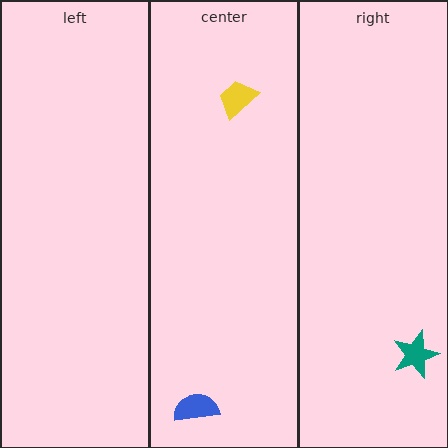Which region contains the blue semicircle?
The center region.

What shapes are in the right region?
The teal star.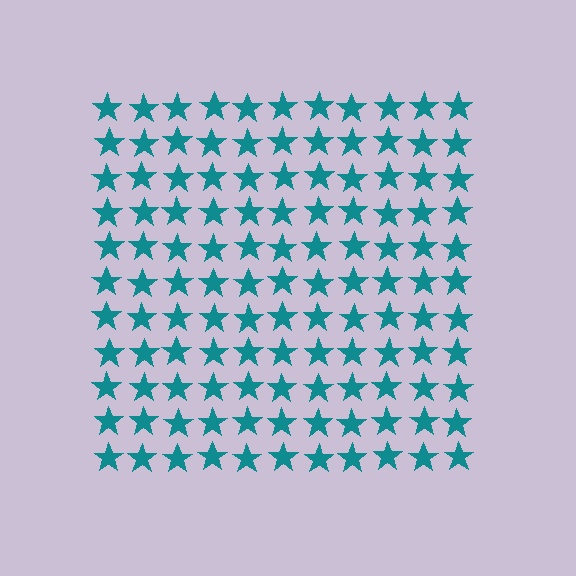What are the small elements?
The small elements are stars.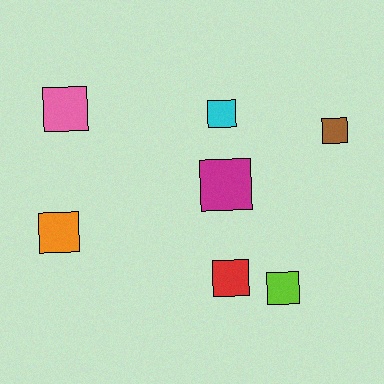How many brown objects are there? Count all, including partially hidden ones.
There is 1 brown object.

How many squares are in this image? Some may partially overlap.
There are 7 squares.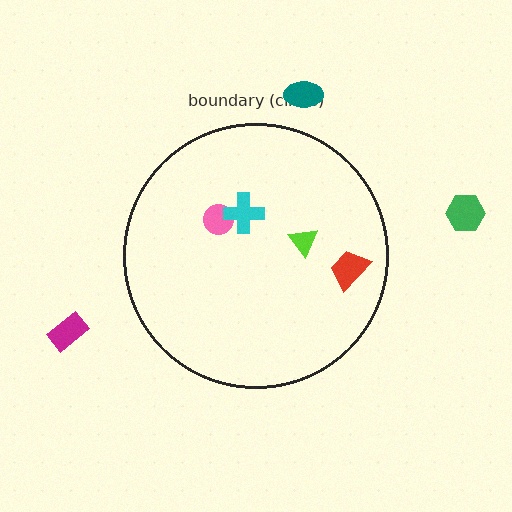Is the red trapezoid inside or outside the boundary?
Inside.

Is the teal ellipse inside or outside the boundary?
Outside.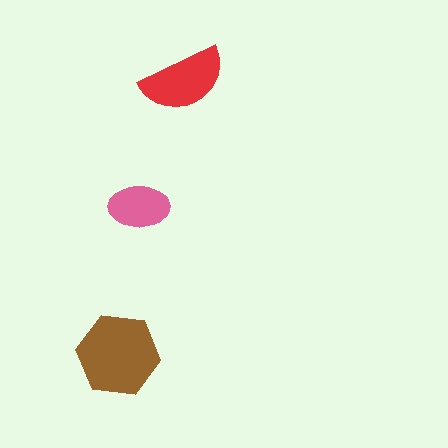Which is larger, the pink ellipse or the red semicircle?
The red semicircle.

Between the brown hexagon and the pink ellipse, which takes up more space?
The brown hexagon.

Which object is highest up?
The red semicircle is topmost.